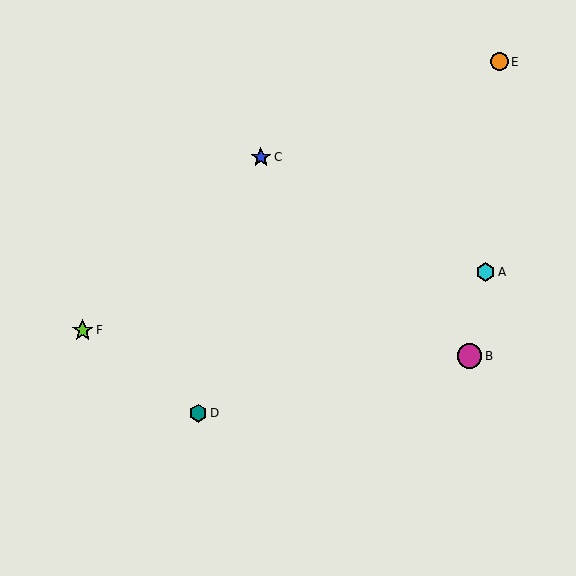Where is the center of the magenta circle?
The center of the magenta circle is at (469, 356).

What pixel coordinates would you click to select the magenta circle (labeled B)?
Click at (469, 356) to select the magenta circle B.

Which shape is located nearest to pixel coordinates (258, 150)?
The blue star (labeled C) at (261, 157) is nearest to that location.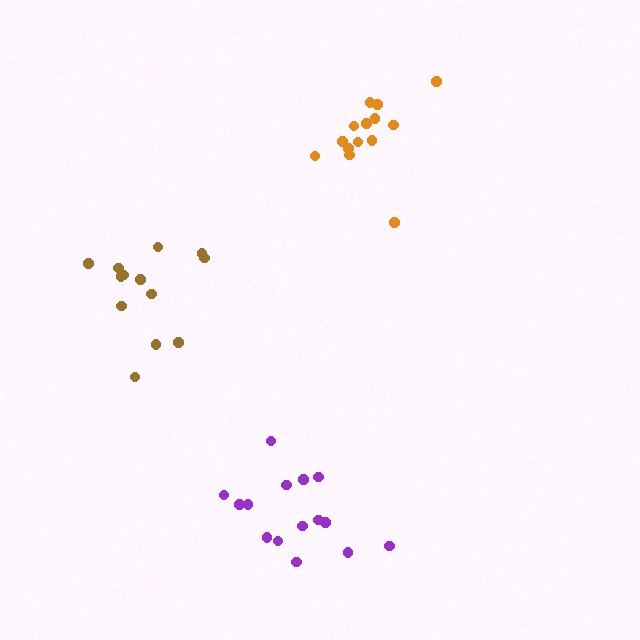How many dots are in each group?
Group 1: 15 dots, Group 2: 14 dots, Group 3: 13 dots (42 total).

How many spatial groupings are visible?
There are 3 spatial groupings.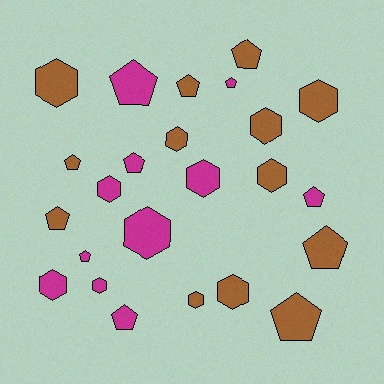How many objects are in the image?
There are 24 objects.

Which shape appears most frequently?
Hexagon, with 12 objects.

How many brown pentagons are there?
There are 6 brown pentagons.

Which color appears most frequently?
Brown, with 13 objects.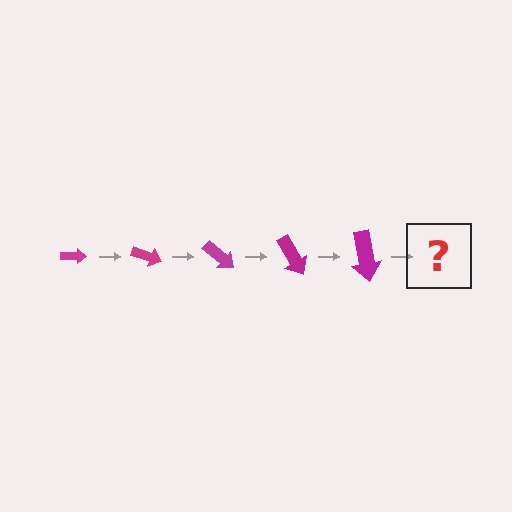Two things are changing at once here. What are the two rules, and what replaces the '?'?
The two rules are that the arrow grows larger each step and it rotates 20 degrees each step. The '?' should be an arrow, larger than the previous one and rotated 100 degrees from the start.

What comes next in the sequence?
The next element should be an arrow, larger than the previous one and rotated 100 degrees from the start.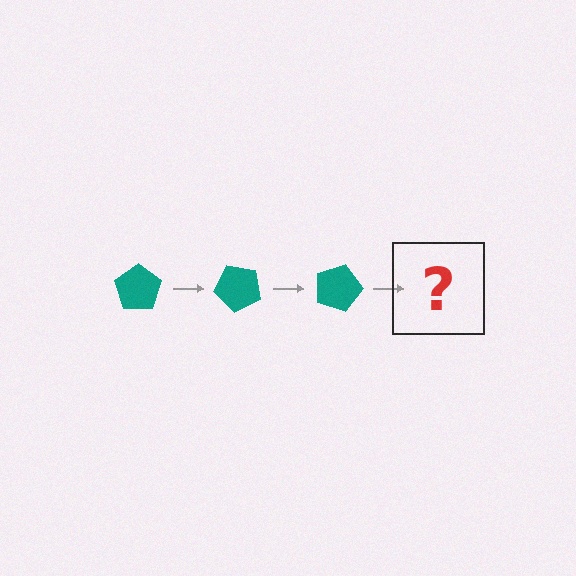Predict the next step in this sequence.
The next step is a teal pentagon rotated 135 degrees.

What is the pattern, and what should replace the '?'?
The pattern is that the pentagon rotates 45 degrees each step. The '?' should be a teal pentagon rotated 135 degrees.